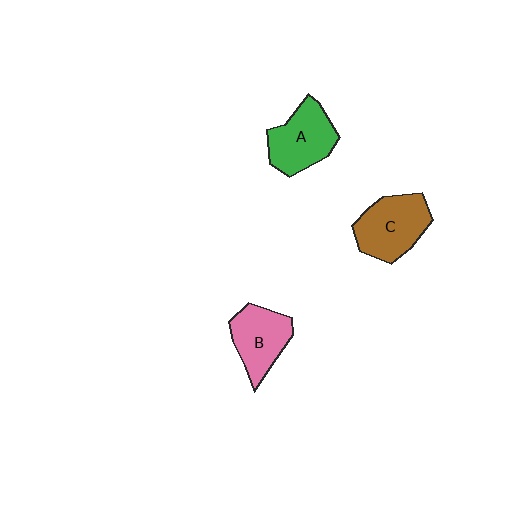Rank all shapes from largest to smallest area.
From largest to smallest: C (brown), A (green), B (pink).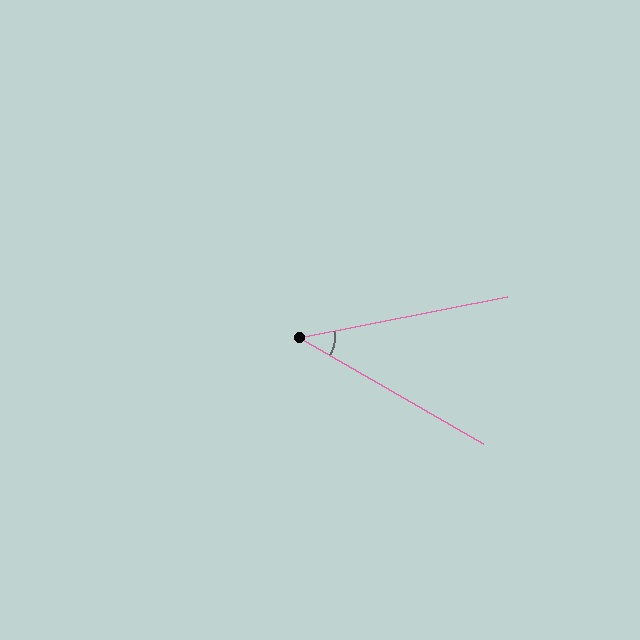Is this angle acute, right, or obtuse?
It is acute.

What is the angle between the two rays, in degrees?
Approximately 41 degrees.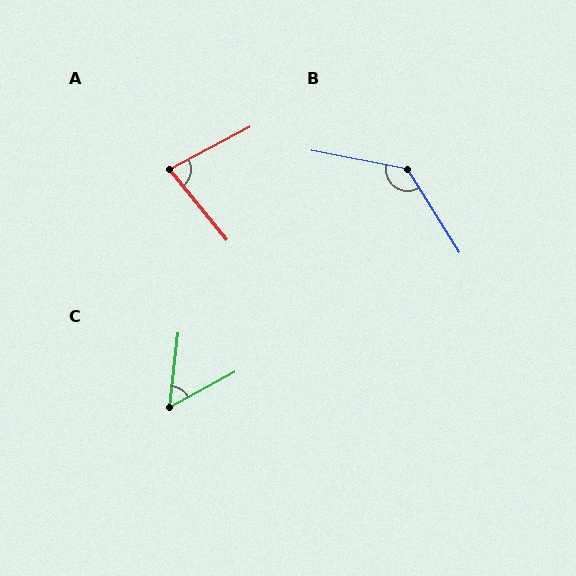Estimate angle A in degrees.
Approximately 79 degrees.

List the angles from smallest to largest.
C (55°), A (79°), B (133°).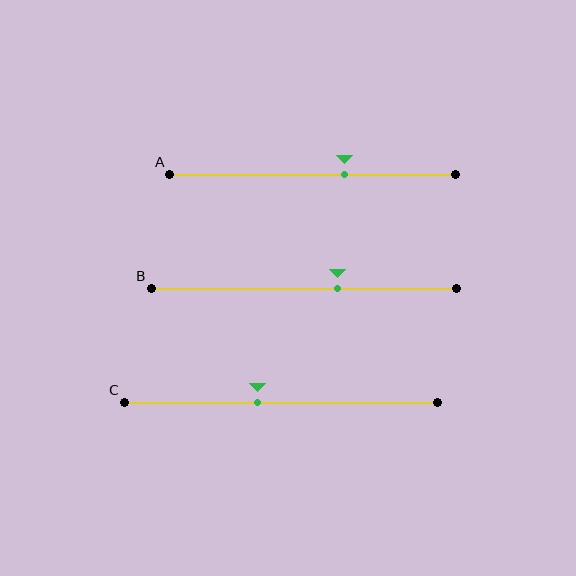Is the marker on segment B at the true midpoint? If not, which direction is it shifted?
No, the marker on segment B is shifted to the right by about 11% of the segment length.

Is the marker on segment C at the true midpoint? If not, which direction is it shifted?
No, the marker on segment C is shifted to the left by about 7% of the segment length.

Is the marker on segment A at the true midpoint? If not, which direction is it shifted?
No, the marker on segment A is shifted to the right by about 11% of the segment length.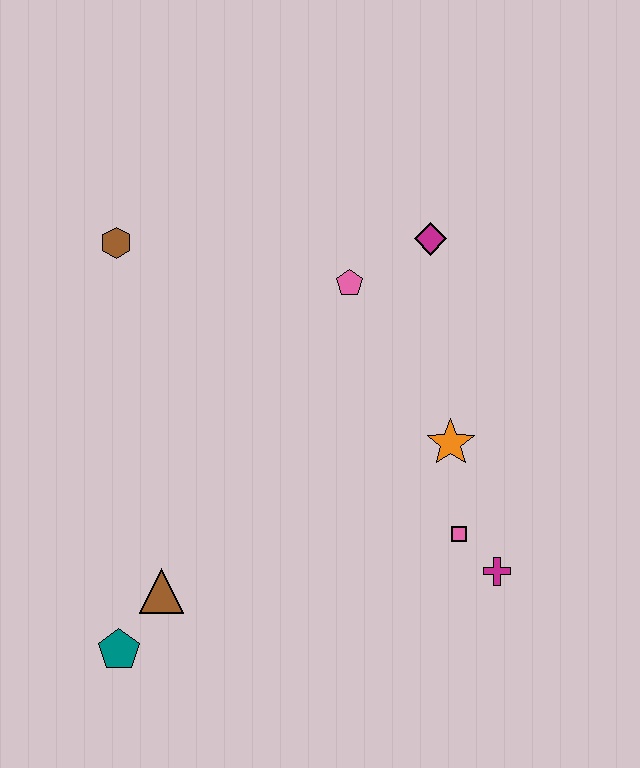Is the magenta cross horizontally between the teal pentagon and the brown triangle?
No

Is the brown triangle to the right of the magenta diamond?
No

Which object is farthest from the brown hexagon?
The magenta cross is farthest from the brown hexagon.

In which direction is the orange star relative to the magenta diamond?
The orange star is below the magenta diamond.